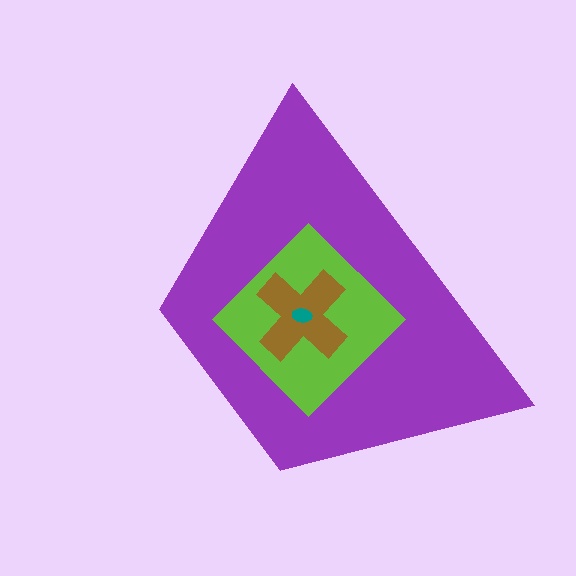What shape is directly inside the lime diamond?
The brown cross.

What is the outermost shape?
The purple trapezoid.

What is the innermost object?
The teal ellipse.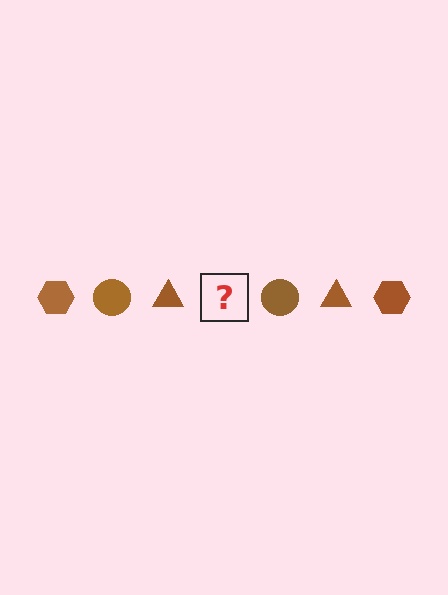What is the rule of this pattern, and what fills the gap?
The rule is that the pattern cycles through hexagon, circle, triangle shapes in brown. The gap should be filled with a brown hexagon.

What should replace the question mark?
The question mark should be replaced with a brown hexagon.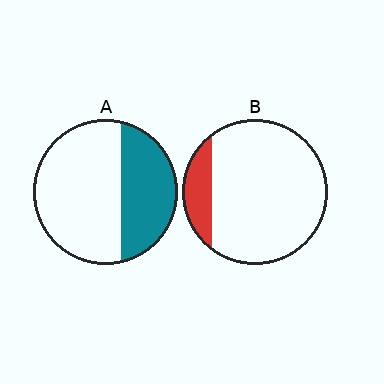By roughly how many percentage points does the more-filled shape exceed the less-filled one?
By roughly 20 percentage points (A over B).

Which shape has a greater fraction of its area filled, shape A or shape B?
Shape A.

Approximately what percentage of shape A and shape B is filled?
A is approximately 35% and B is approximately 15%.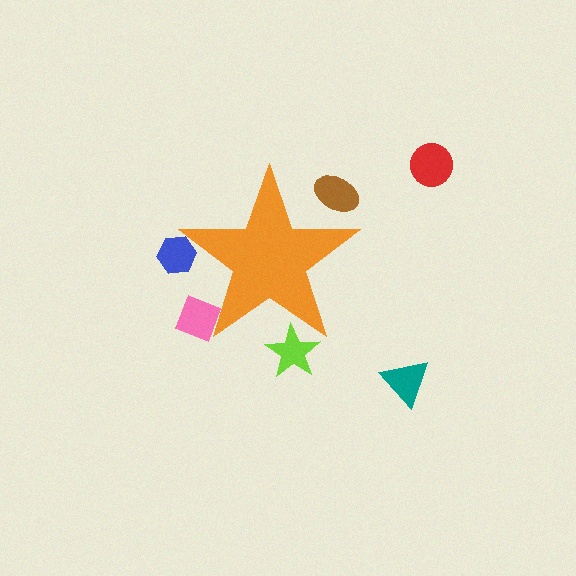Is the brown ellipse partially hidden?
Yes, the brown ellipse is partially hidden behind the orange star.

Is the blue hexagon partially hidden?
Yes, the blue hexagon is partially hidden behind the orange star.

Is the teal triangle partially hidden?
No, the teal triangle is fully visible.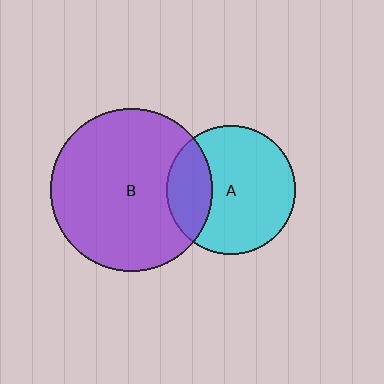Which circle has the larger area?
Circle B (purple).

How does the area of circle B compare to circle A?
Approximately 1.6 times.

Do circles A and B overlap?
Yes.